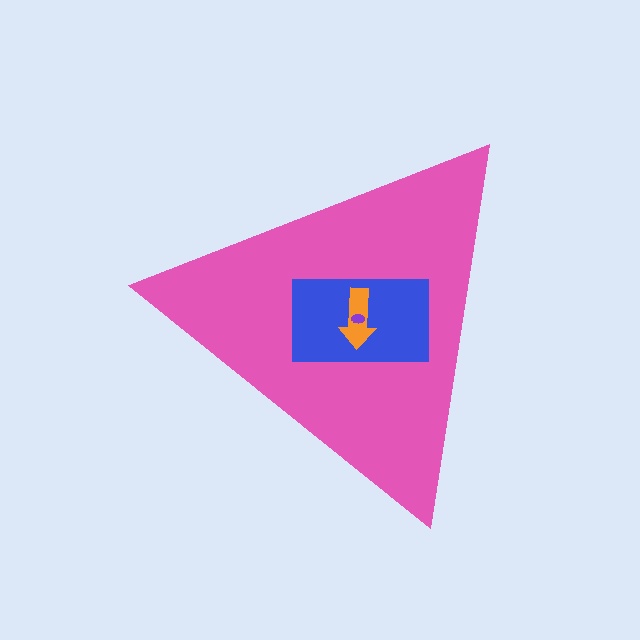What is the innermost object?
The purple ellipse.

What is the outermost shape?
The pink triangle.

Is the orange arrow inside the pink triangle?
Yes.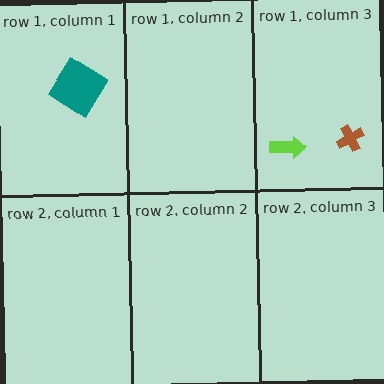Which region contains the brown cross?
The row 1, column 3 region.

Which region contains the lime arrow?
The row 1, column 3 region.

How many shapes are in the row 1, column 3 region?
2.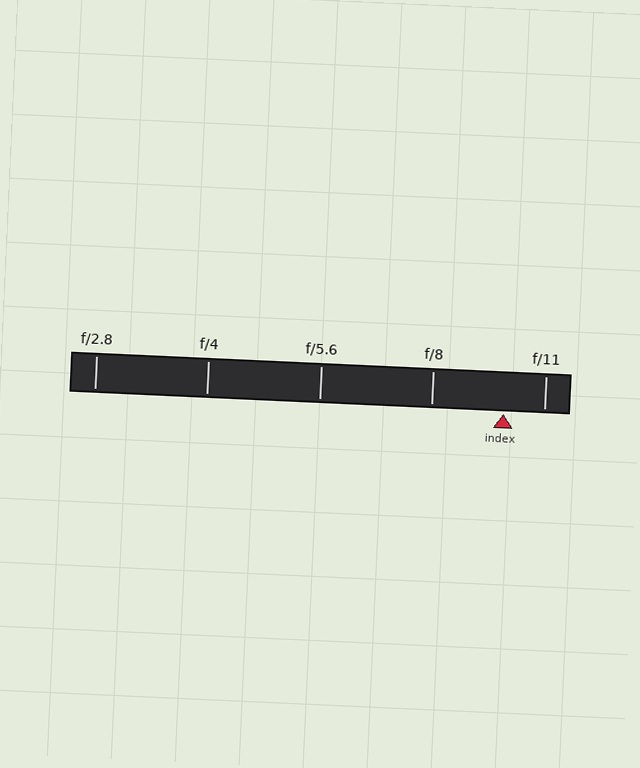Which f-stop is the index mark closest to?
The index mark is closest to f/11.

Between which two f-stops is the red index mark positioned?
The index mark is between f/8 and f/11.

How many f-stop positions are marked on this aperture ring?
There are 5 f-stop positions marked.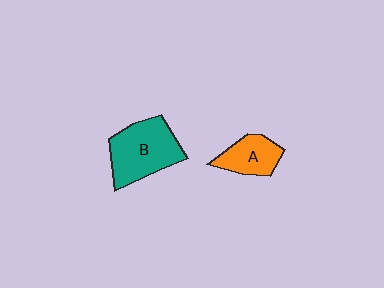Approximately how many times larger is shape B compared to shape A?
Approximately 1.8 times.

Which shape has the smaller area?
Shape A (orange).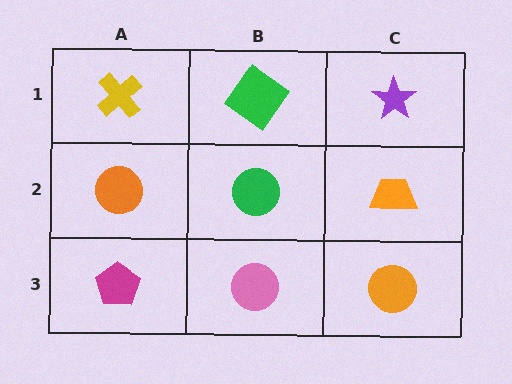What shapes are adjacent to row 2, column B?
A green diamond (row 1, column B), a pink circle (row 3, column B), an orange circle (row 2, column A), an orange trapezoid (row 2, column C).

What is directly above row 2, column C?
A purple star.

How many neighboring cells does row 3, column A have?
2.